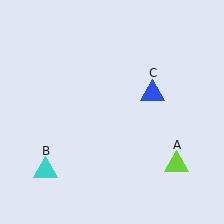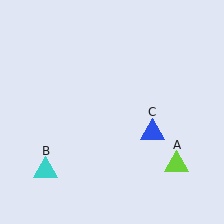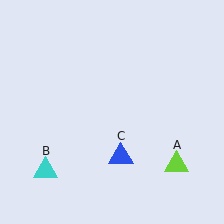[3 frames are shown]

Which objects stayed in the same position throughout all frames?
Lime triangle (object A) and cyan triangle (object B) remained stationary.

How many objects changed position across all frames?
1 object changed position: blue triangle (object C).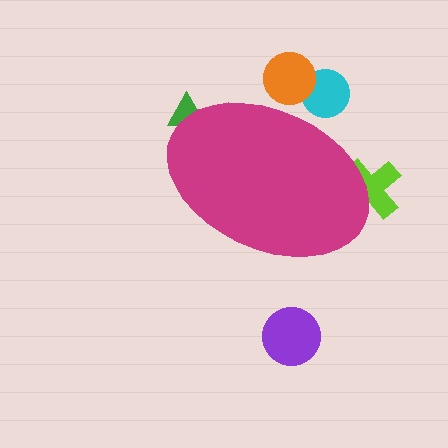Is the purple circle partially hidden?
No, the purple circle is fully visible.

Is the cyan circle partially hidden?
Yes, the cyan circle is partially hidden behind the magenta ellipse.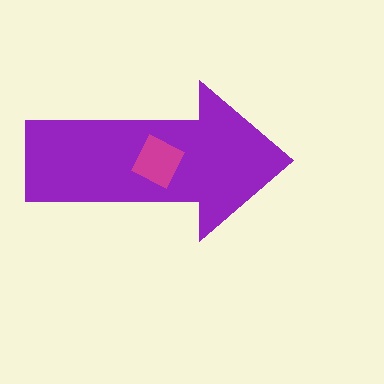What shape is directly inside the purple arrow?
The magenta diamond.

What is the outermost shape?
The purple arrow.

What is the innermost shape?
The magenta diamond.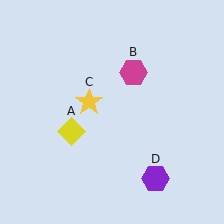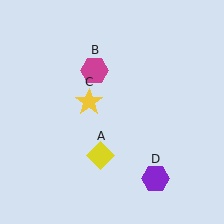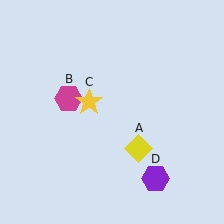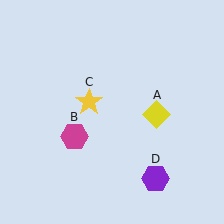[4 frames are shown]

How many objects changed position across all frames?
2 objects changed position: yellow diamond (object A), magenta hexagon (object B).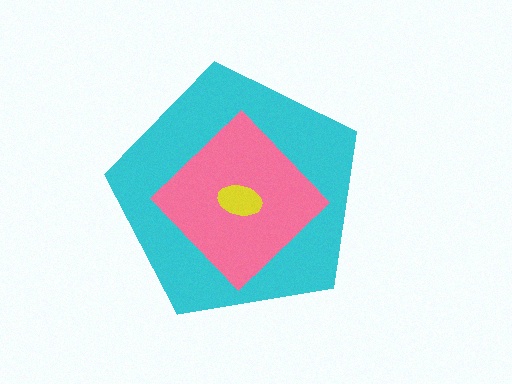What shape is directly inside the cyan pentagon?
The pink diamond.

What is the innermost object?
The yellow ellipse.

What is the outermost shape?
The cyan pentagon.